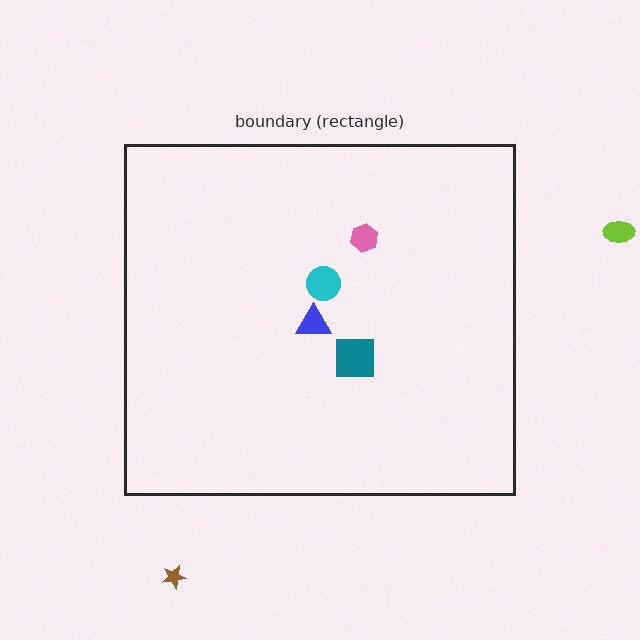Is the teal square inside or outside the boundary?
Inside.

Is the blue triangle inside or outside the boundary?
Inside.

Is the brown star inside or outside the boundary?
Outside.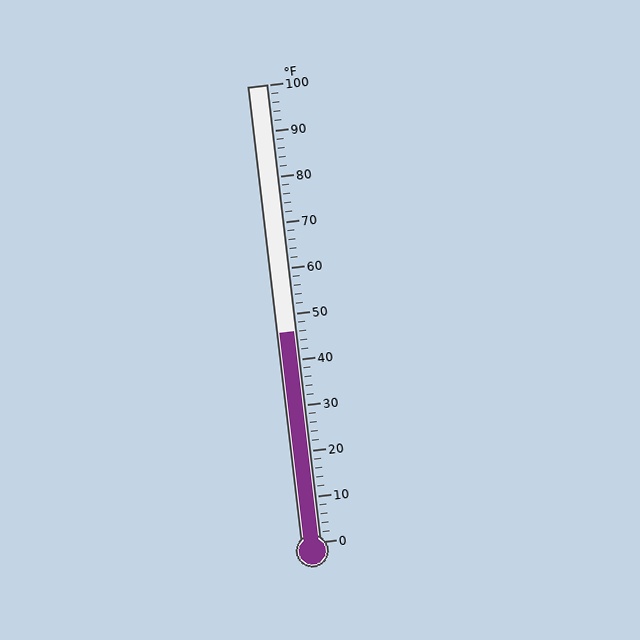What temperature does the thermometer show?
The thermometer shows approximately 46°F.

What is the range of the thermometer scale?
The thermometer scale ranges from 0°F to 100°F.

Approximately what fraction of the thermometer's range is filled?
The thermometer is filled to approximately 45% of its range.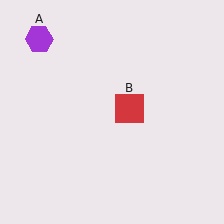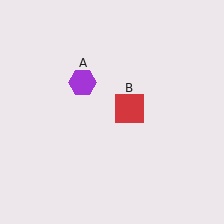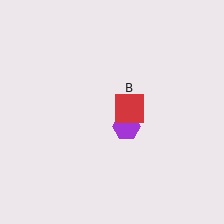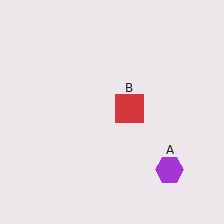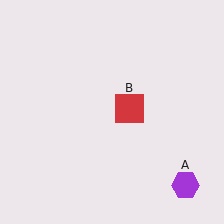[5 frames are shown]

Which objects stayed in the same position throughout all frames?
Red square (object B) remained stationary.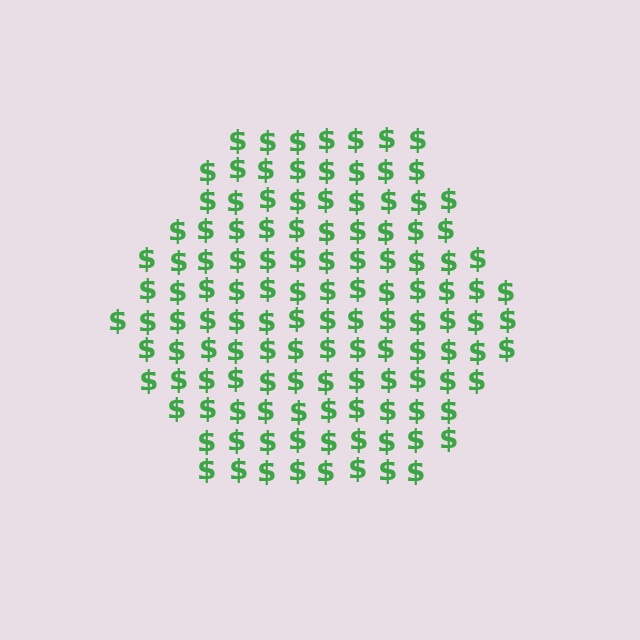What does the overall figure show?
The overall figure shows a hexagon.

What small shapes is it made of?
It is made of small dollar signs.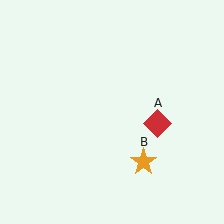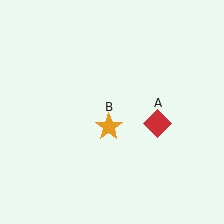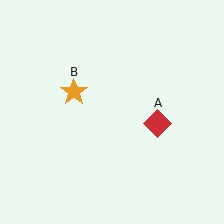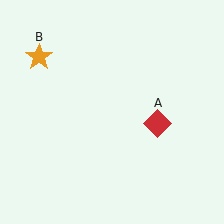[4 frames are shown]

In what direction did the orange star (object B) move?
The orange star (object B) moved up and to the left.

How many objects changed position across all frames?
1 object changed position: orange star (object B).